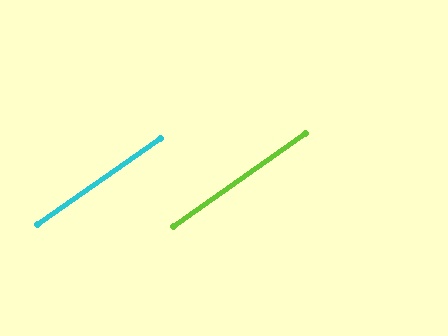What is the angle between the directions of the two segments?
Approximately 0 degrees.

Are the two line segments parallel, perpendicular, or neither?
Parallel — their directions differ by only 0.3°.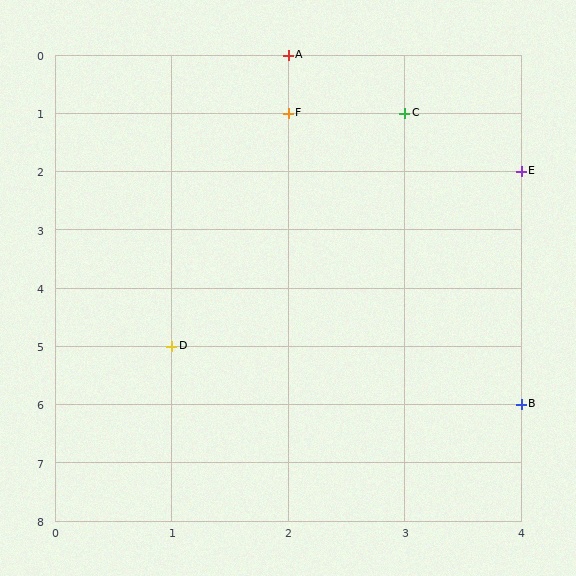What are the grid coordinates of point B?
Point B is at grid coordinates (4, 6).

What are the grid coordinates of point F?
Point F is at grid coordinates (2, 1).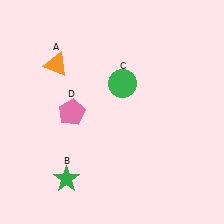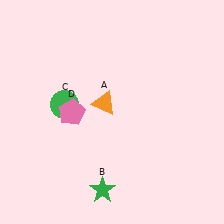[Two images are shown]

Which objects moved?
The objects that moved are: the orange triangle (A), the green star (B), the green circle (C).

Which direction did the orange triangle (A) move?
The orange triangle (A) moved right.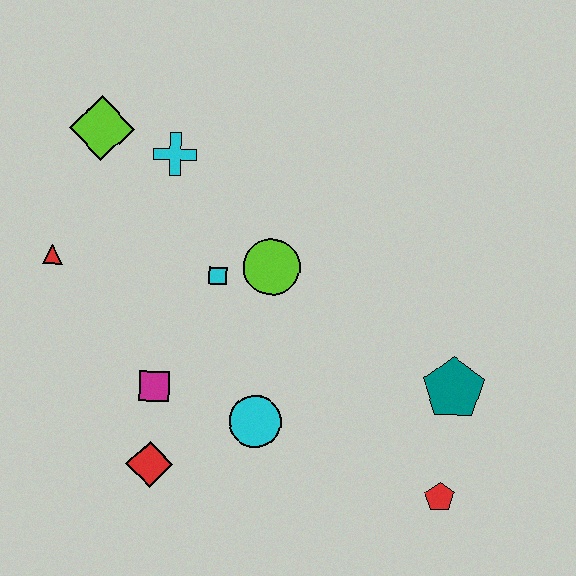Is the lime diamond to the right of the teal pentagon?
No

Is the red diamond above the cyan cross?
No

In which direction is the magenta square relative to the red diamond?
The magenta square is above the red diamond.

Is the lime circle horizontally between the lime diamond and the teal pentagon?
Yes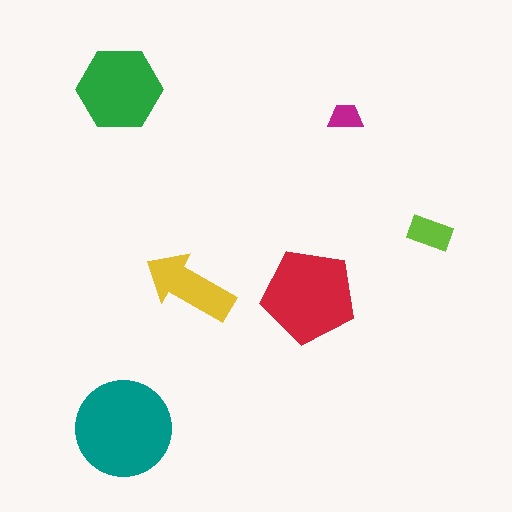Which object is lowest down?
The teal circle is bottommost.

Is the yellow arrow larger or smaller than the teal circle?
Smaller.